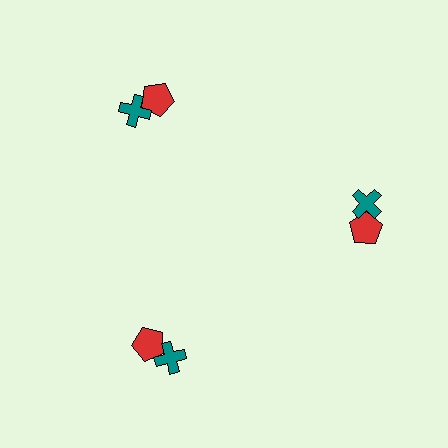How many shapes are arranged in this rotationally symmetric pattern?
There are 6 shapes, arranged in 3 groups of 2.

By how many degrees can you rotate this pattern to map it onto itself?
The pattern maps onto itself every 120 degrees of rotation.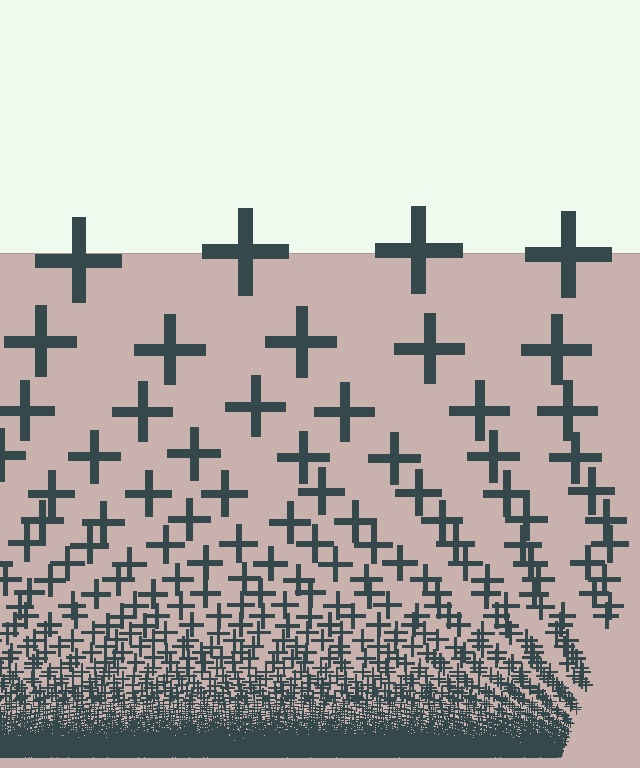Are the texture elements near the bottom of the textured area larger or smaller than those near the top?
Smaller. The gradient is inverted — elements near the bottom are smaller and denser.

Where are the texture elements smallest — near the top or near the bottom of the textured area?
Near the bottom.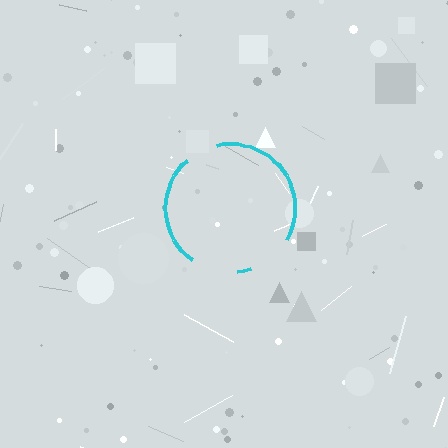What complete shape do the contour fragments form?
The contour fragments form a circle.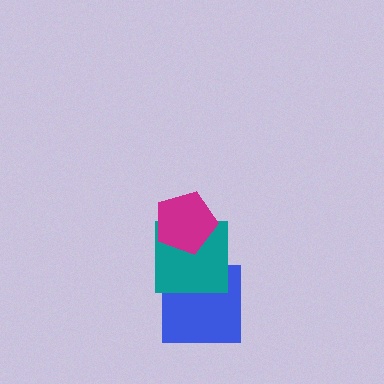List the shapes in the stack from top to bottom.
From top to bottom: the magenta pentagon, the teal square, the blue square.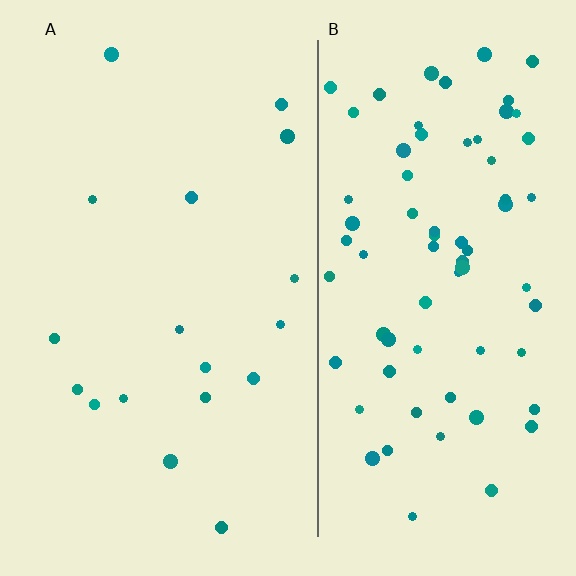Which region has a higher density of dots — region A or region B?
B (the right).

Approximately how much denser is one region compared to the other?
Approximately 4.2× — region B over region A.